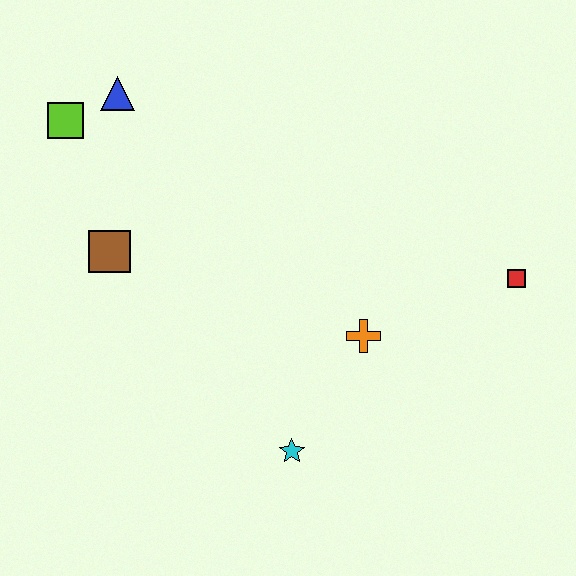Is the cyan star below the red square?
Yes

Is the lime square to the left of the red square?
Yes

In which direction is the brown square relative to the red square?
The brown square is to the left of the red square.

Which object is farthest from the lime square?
The red square is farthest from the lime square.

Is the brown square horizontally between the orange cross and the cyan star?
No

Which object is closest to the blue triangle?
The lime square is closest to the blue triangle.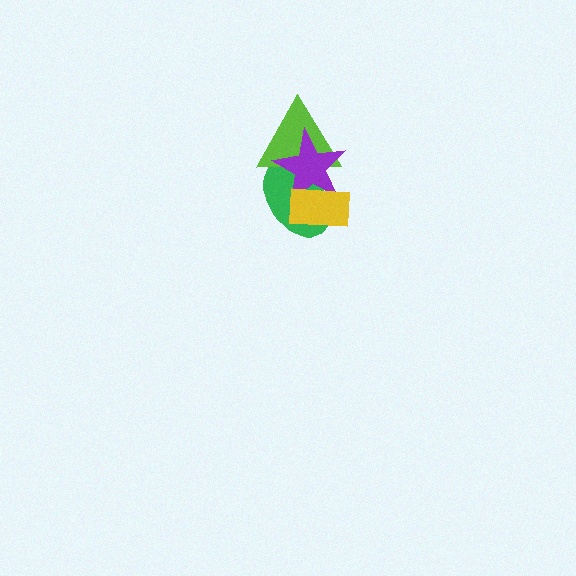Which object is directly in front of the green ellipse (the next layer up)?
The lime triangle is directly in front of the green ellipse.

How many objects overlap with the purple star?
3 objects overlap with the purple star.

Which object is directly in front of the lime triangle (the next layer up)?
The purple star is directly in front of the lime triangle.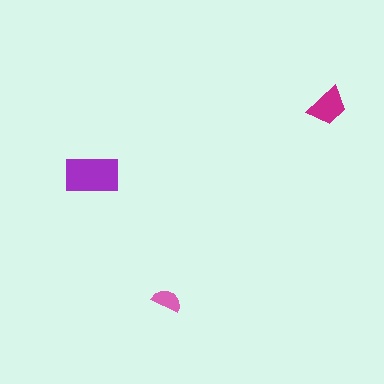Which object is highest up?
The magenta trapezoid is topmost.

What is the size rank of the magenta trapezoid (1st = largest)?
2nd.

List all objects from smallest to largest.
The pink semicircle, the magenta trapezoid, the purple rectangle.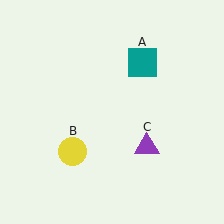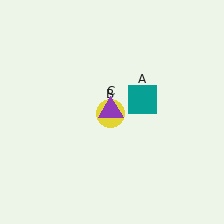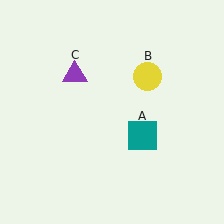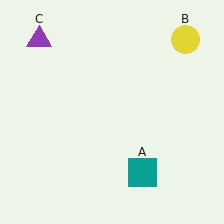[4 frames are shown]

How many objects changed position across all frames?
3 objects changed position: teal square (object A), yellow circle (object B), purple triangle (object C).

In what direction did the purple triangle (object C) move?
The purple triangle (object C) moved up and to the left.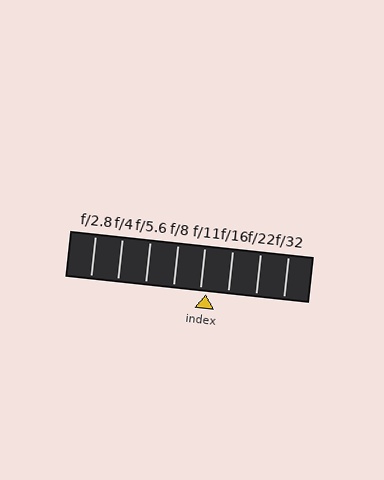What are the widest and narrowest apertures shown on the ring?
The widest aperture shown is f/2.8 and the narrowest is f/32.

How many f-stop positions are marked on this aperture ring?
There are 8 f-stop positions marked.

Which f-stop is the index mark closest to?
The index mark is closest to f/11.